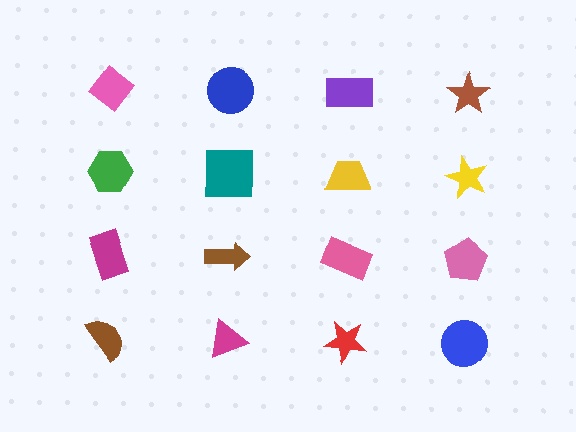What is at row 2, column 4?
A yellow star.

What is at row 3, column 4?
A pink pentagon.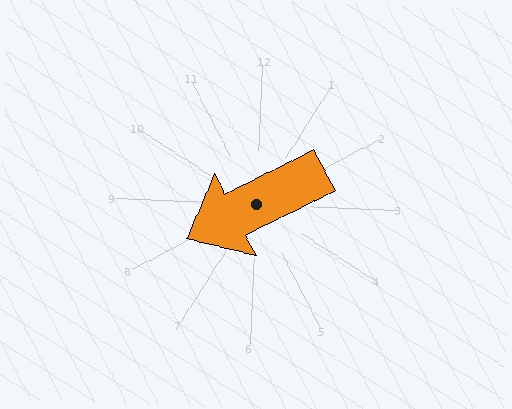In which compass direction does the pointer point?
Southwest.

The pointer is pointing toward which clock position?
Roughly 8 o'clock.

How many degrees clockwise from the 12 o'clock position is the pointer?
Approximately 241 degrees.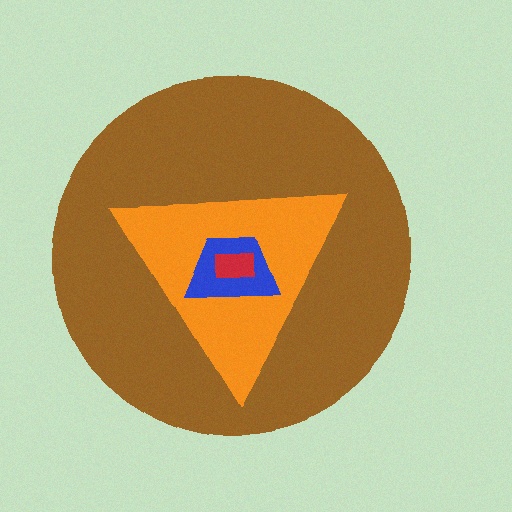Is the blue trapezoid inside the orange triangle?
Yes.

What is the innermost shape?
The red rectangle.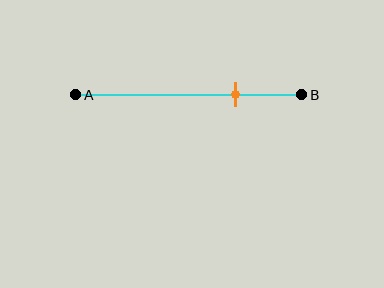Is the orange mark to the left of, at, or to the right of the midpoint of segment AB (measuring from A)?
The orange mark is to the right of the midpoint of segment AB.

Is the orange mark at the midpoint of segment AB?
No, the mark is at about 70% from A, not at the 50% midpoint.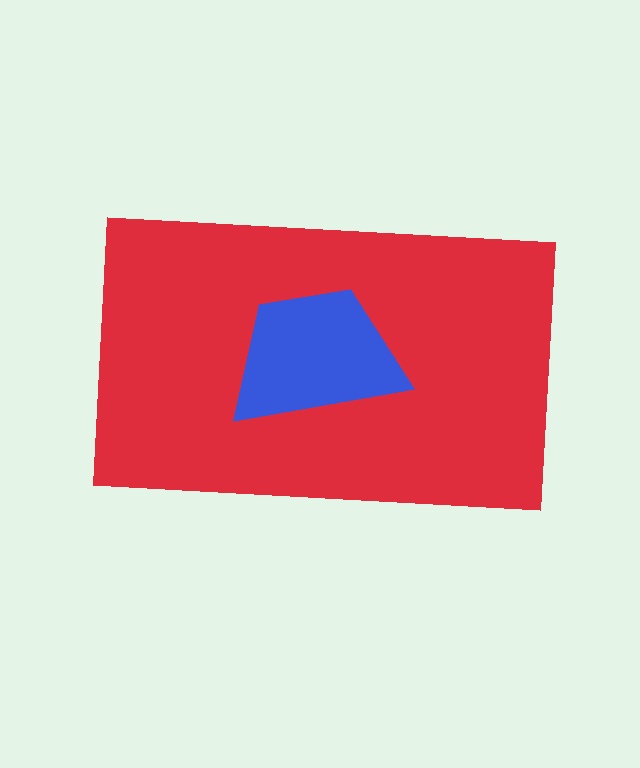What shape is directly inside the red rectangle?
The blue trapezoid.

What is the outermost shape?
The red rectangle.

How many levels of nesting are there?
2.